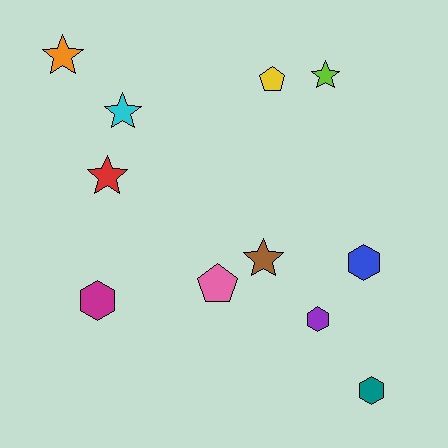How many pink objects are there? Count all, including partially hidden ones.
There is 1 pink object.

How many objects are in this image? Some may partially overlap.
There are 11 objects.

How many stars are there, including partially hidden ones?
There are 5 stars.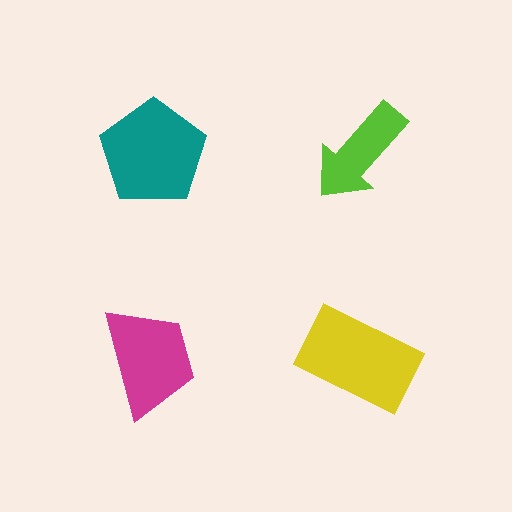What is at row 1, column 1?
A teal pentagon.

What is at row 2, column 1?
A magenta trapezoid.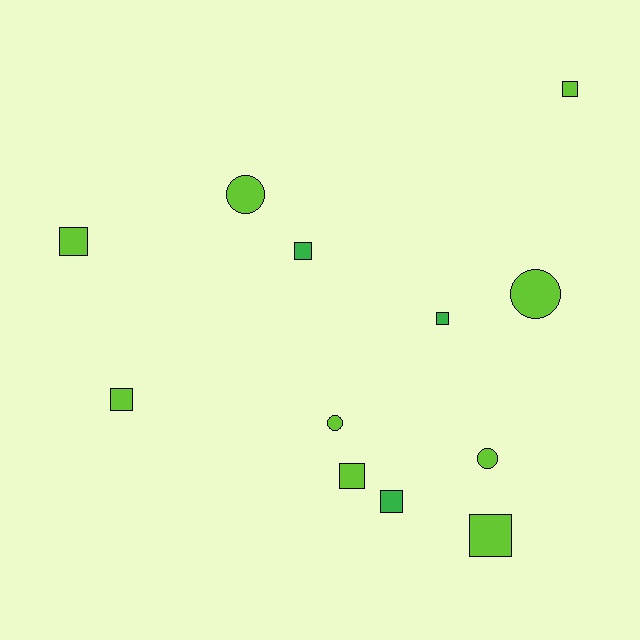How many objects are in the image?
There are 12 objects.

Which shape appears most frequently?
Square, with 8 objects.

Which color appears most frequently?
Lime, with 9 objects.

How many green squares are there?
There are 3 green squares.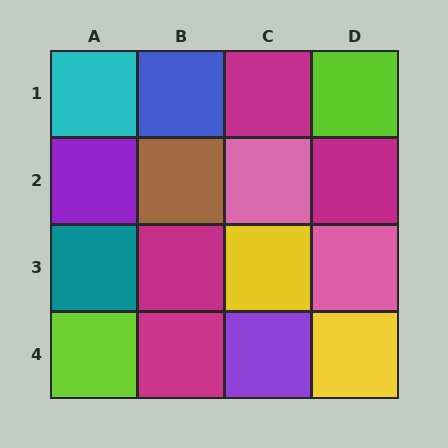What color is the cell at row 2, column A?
Purple.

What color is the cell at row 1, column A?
Cyan.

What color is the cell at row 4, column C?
Purple.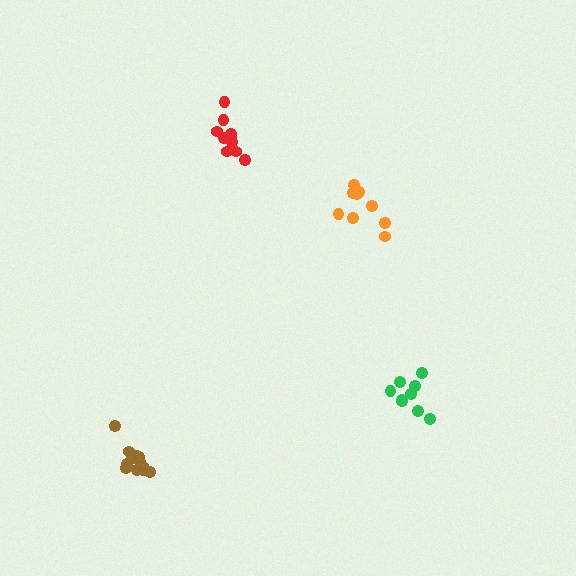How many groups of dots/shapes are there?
There are 4 groups.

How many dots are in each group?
Group 1: 9 dots, Group 2: 14 dots, Group 3: 9 dots, Group 4: 11 dots (43 total).